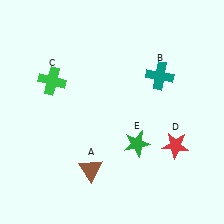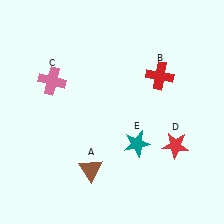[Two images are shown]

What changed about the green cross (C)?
In Image 1, C is green. In Image 2, it changed to pink.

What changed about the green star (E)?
In Image 1, E is green. In Image 2, it changed to teal.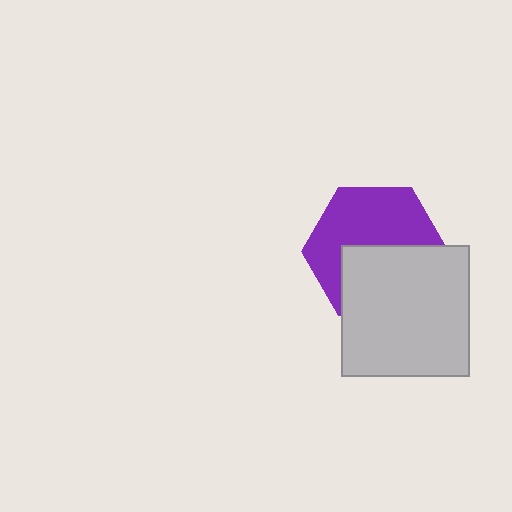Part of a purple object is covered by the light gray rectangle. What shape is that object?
It is a hexagon.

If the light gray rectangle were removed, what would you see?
You would see the complete purple hexagon.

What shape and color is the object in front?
The object in front is a light gray rectangle.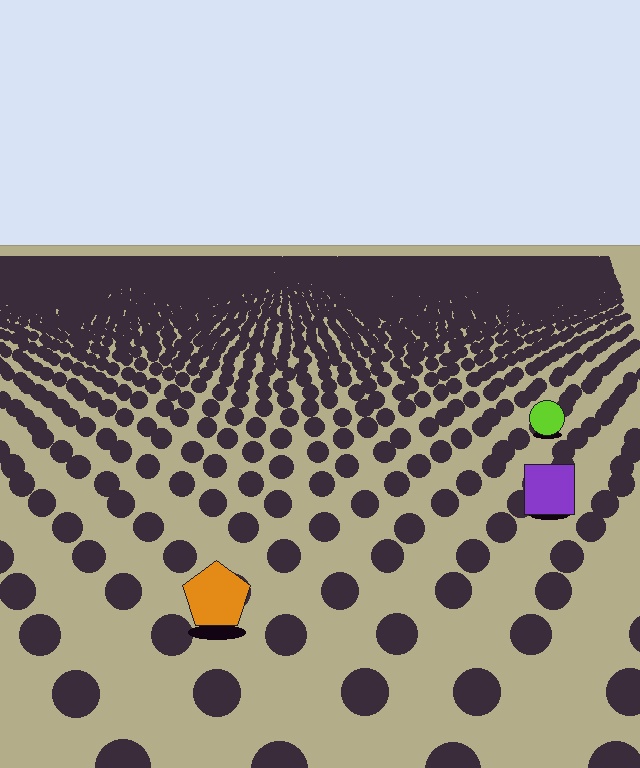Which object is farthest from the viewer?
The lime circle is farthest from the viewer. It appears smaller and the ground texture around it is denser.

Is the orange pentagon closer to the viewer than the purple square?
Yes. The orange pentagon is closer — you can tell from the texture gradient: the ground texture is coarser near it.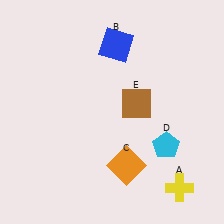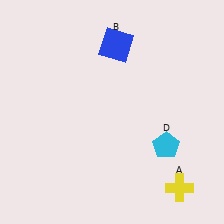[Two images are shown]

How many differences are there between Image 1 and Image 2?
There are 2 differences between the two images.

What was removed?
The brown square (E), the orange square (C) were removed in Image 2.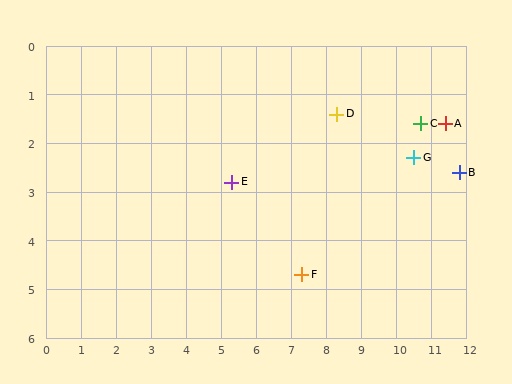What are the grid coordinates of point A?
Point A is at approximately (11.4, 1.6).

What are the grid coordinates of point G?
Point G is at approximately (10.5, 2.3).